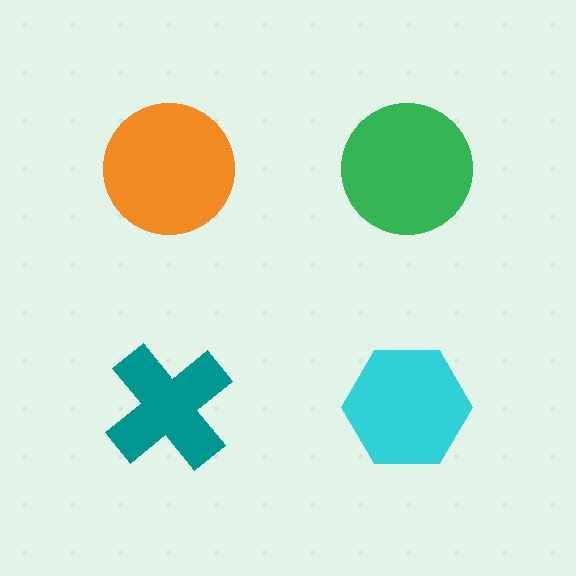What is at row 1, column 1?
An orange circle.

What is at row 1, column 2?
A green circle.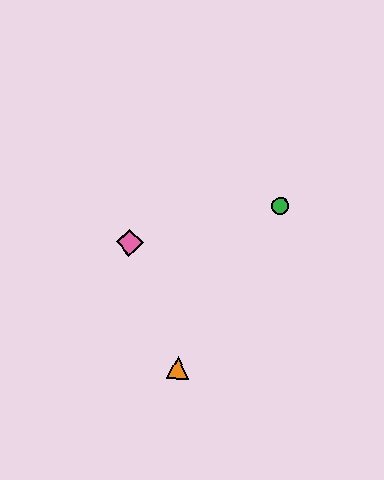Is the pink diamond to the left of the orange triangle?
Yes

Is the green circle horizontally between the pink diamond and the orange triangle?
No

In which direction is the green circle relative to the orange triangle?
The green circle is above the orange triangle.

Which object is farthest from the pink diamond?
The green circle is farthest from the pink diamond.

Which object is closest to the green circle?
The pink diamond is closest to the green circle.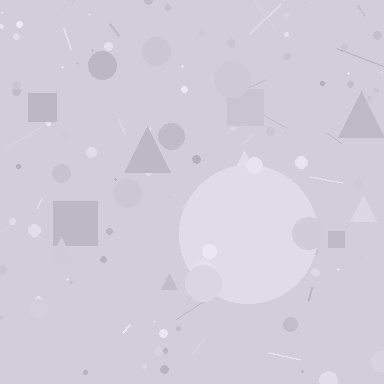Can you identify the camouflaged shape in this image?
The camouflaged shape is a circle.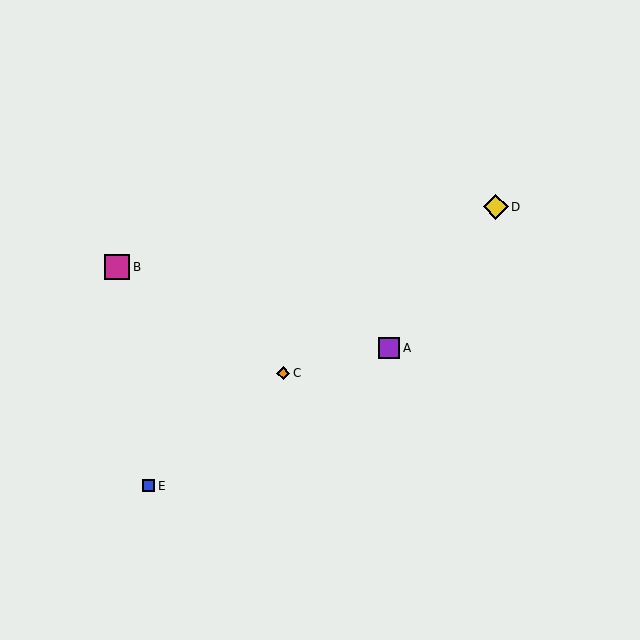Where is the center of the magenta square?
The center of the magenta square is at (117, 267).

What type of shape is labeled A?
Shape A is a purple square.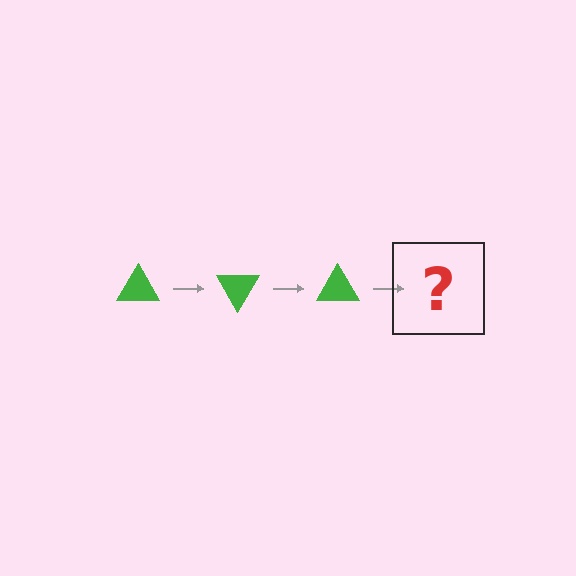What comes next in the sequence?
The next element should be a green triangle rotated 180 degrees.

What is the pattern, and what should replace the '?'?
The pattern is that the triangle rotates 60 degrees each step. The '?' should be a green triangle rotated 180 degrees.